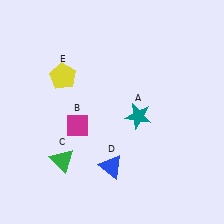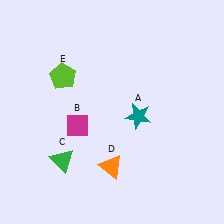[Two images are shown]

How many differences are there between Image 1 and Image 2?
There are 2 differences between the two images.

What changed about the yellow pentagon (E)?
In Image 1, E is yellow. In Image 2, it changed to lime.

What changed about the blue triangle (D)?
In Image 1, D is blue. In Image 2, it changed to orange.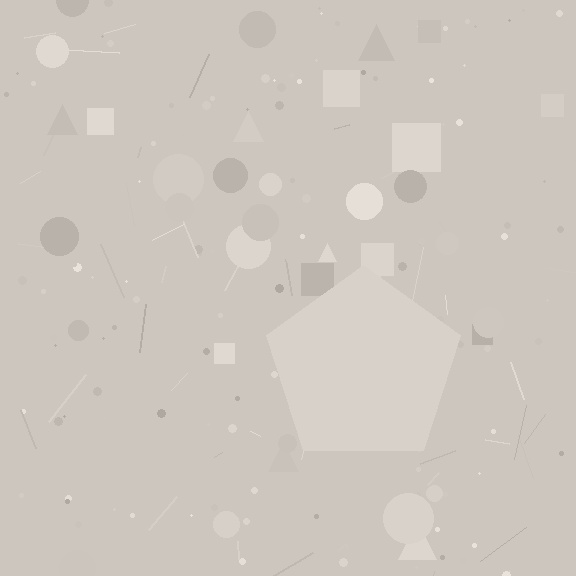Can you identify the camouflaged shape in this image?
The camouflaged shape is a pentagon.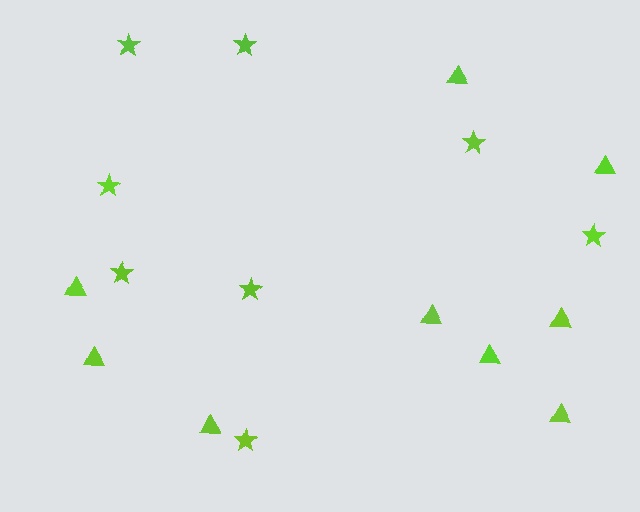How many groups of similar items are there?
There are 2 groups: one group of stars (8) and one group of triangles (9).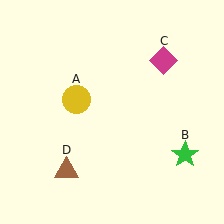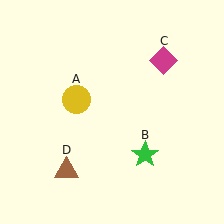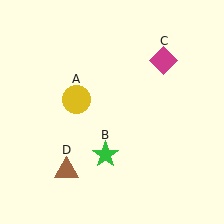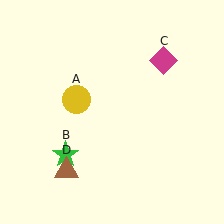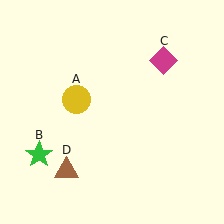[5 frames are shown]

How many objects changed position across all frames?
1 object changed position: green star (object B).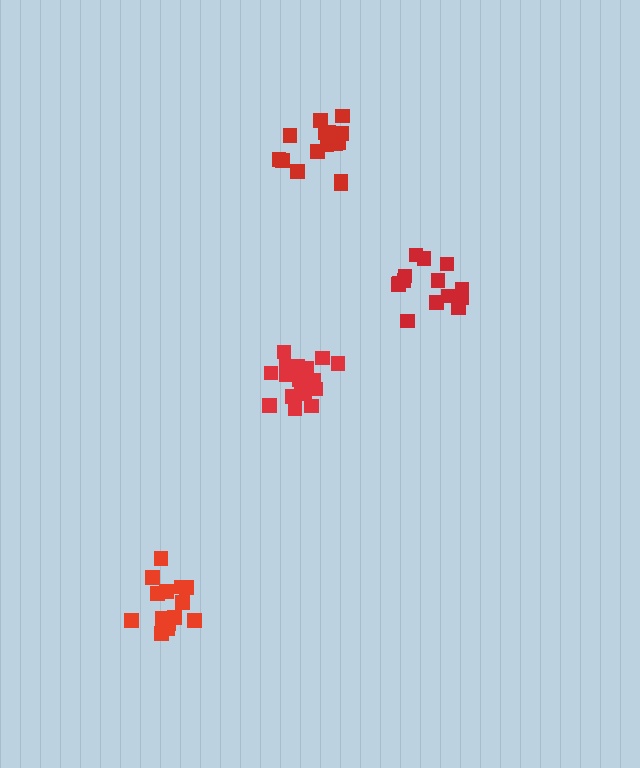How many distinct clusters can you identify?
There are 4 distinct clusters.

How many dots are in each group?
Group 1: 17 dots, Group 2: 14 dots, Group 3: 15 dots, Group 4: 18 dots (64 total).